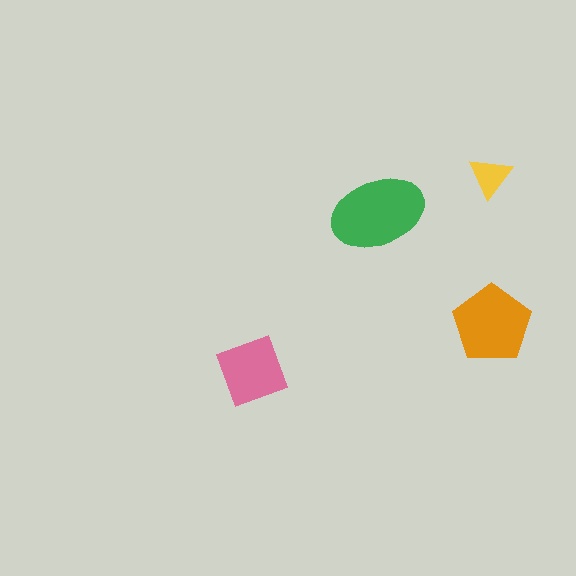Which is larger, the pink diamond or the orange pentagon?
The orange pentagon.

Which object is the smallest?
The yellow triangle.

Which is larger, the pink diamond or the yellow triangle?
The pink diamond.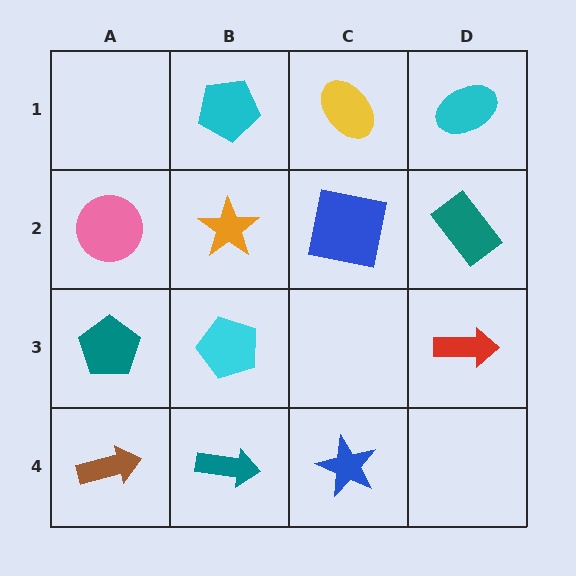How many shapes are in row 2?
4 shapes.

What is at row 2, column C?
A blue square.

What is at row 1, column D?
A cyan ellipse.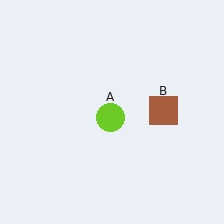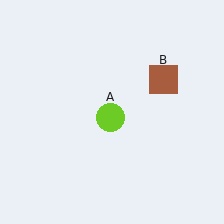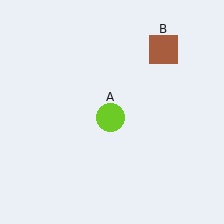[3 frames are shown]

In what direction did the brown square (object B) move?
The brown square (object B) moved up.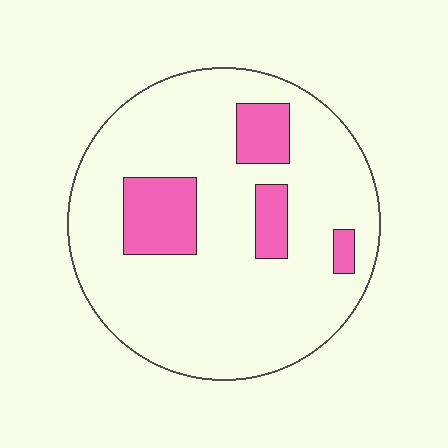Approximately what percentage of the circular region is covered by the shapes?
Approximately 15%.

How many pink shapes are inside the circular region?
4.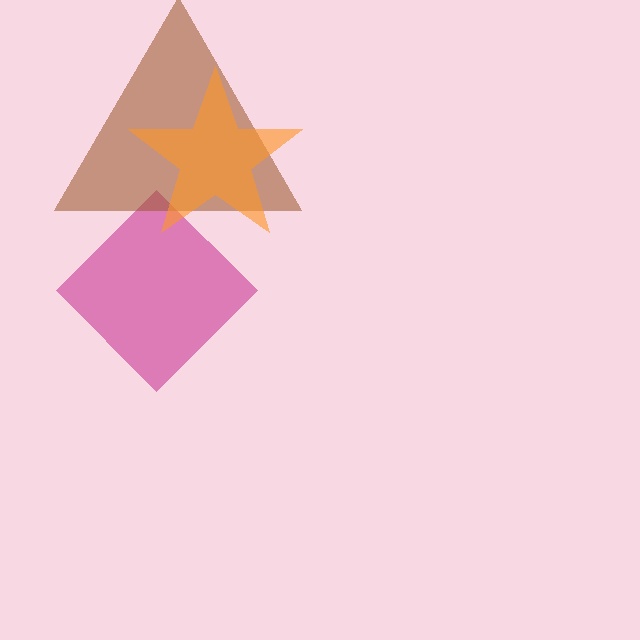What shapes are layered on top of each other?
The layered shapes are: a magenta diamond, a brown triangle, an orange star.